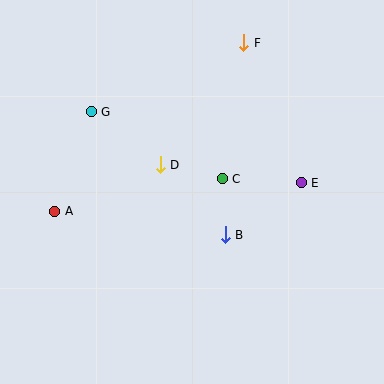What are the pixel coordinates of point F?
Point F is at (244, 43).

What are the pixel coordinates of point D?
Point D is at (160, 165).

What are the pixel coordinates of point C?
Point C is at (222, 179).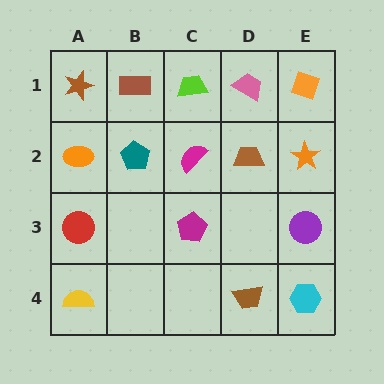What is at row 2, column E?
An orange star.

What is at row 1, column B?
A brown rectangle.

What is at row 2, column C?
A magenta semicircle.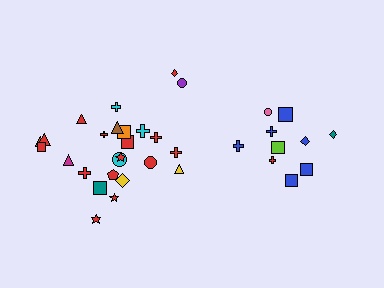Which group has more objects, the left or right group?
The left group.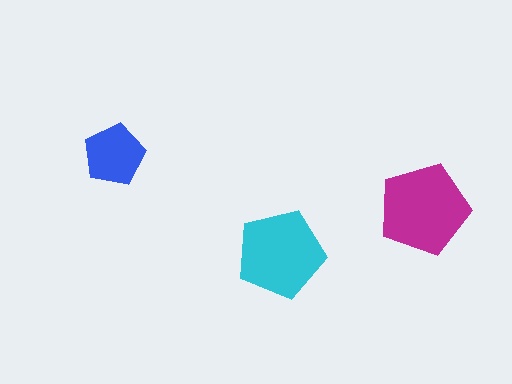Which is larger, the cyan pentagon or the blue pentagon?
The cyan one.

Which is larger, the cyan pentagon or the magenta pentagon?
The magenta one.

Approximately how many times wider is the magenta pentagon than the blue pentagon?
About 1.5 times wider.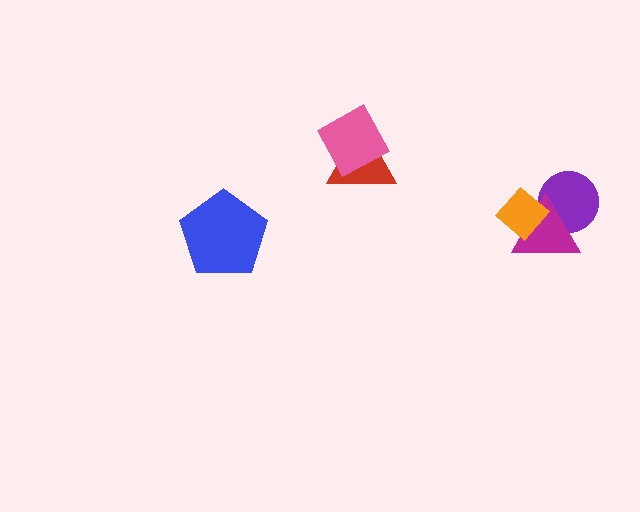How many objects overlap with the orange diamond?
2 objects overlap with the orange diamond.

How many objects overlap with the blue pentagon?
0 objects overlap with the blue pentagon.